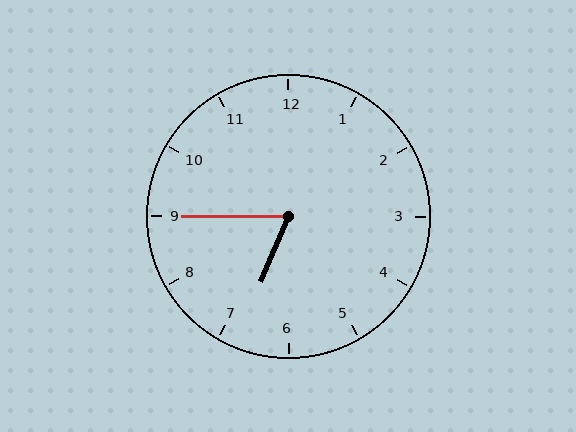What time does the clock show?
6:45.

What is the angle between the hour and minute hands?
Approximately 68 degrees.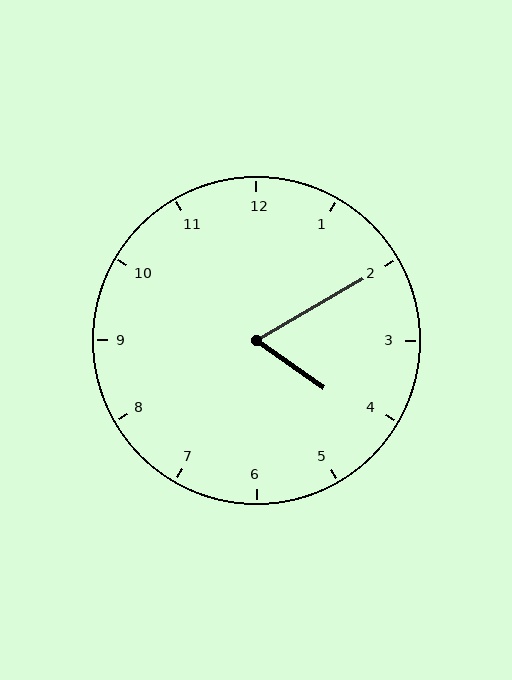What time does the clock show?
4:10.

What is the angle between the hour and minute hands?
Approximately 65 degrees.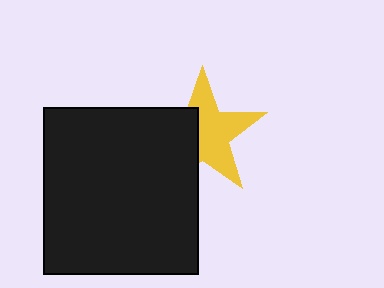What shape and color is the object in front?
The object in front is a black rectangle.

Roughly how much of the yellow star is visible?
About half of it is visible (roughly 59%).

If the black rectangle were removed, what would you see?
You would see the complete yellow star.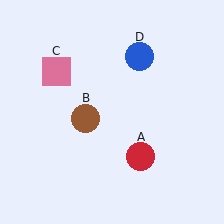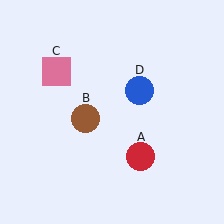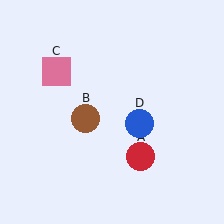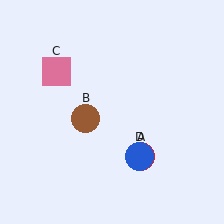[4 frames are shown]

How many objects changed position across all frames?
1 object changed position: blue circle (object D).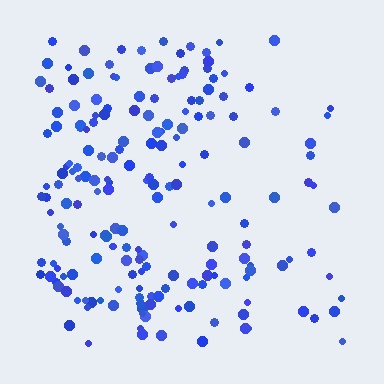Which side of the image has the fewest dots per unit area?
The right.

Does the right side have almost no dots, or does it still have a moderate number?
Still a moderate number, just noticeably fewer than the left.